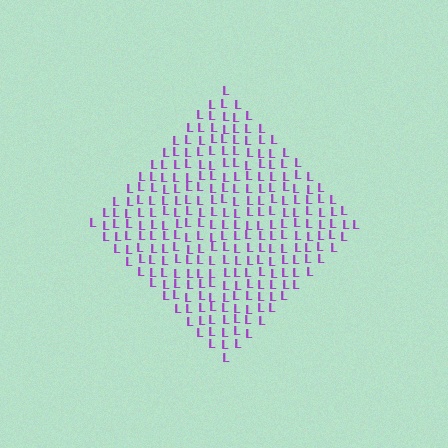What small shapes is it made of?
It is made of small letter L's.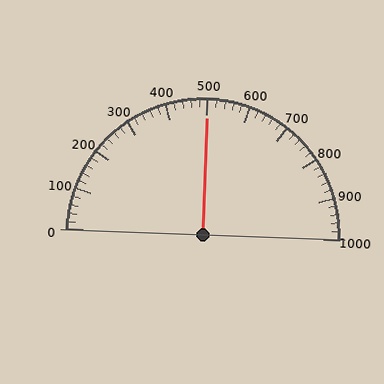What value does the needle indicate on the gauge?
The needle indicates approximately 500.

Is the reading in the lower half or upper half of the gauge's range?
The reading is in the upper half of the range (0 to 1000).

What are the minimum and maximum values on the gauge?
The gauge ranges from 0 to 1000.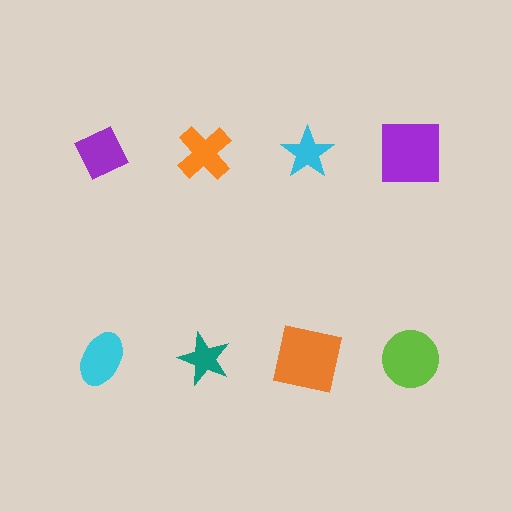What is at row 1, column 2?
An orange cross.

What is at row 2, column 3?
An orange square.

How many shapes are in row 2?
4 shapes.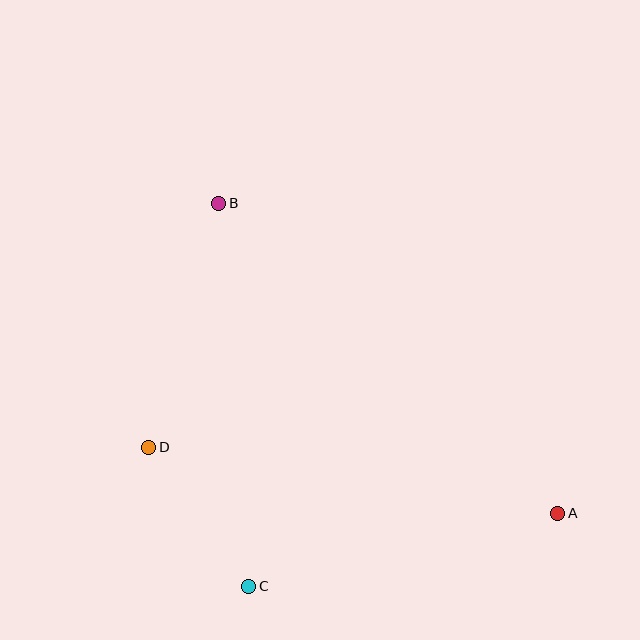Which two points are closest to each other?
Points C and D are closest to each other.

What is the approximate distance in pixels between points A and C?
The distance between A and C is approximately 318 pixels.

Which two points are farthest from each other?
Points A and B are farthest from each other.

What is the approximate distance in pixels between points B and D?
The distance between B and D is approximately 254 pixels.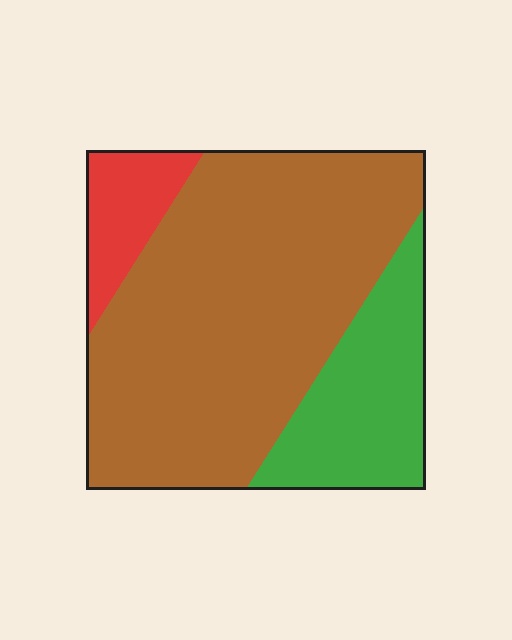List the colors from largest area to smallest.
From largest to smallest: brown, green, red.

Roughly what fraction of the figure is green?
Green takes up about one fifth (1/5) of the figure.